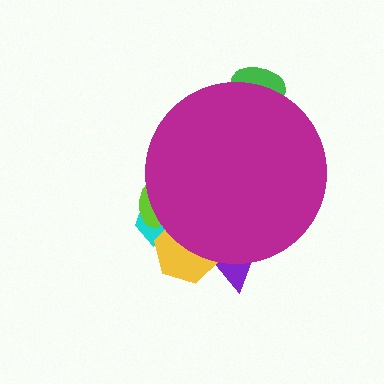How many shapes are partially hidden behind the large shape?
5 shapes are partially hidden.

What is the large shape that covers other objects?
A magenta circle.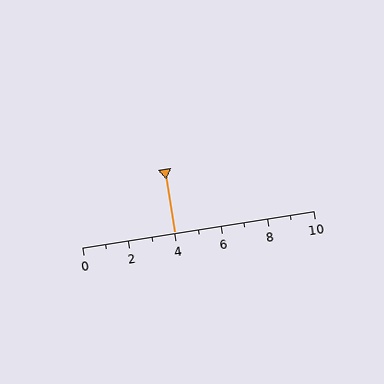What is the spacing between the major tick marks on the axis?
The major ticks are spaced 2 apart.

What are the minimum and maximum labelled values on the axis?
The axis runs from 0 to 10.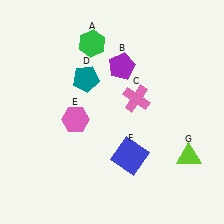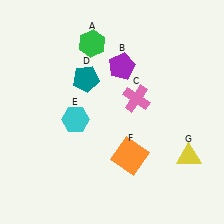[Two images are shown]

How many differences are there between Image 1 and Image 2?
There are 3 differences between the two images.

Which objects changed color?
E changed from pink to cyan. F changed from blue to orange. G changed from lime to yellow.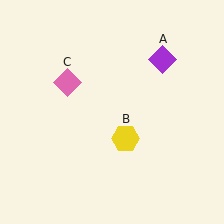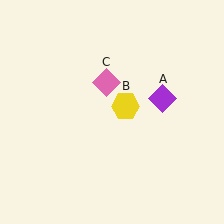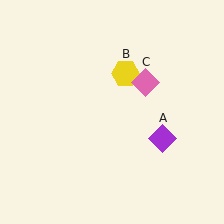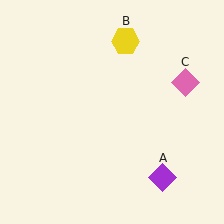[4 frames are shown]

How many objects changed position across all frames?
3 objects changed position: purple diamond (object A), yellow hexagon (object B), pink diamond (object C).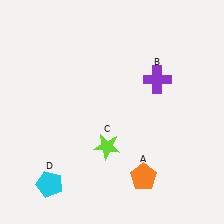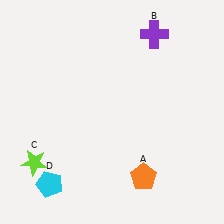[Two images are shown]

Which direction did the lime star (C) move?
The lime star (C) moved left.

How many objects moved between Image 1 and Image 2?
2 objects moved between the two images.